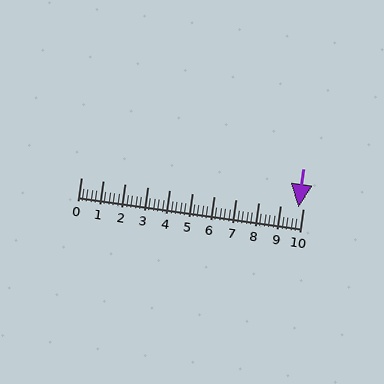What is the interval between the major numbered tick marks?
The major tick marks are spaced 1 units apart.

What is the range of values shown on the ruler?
The ruler shows values from 0 to 10.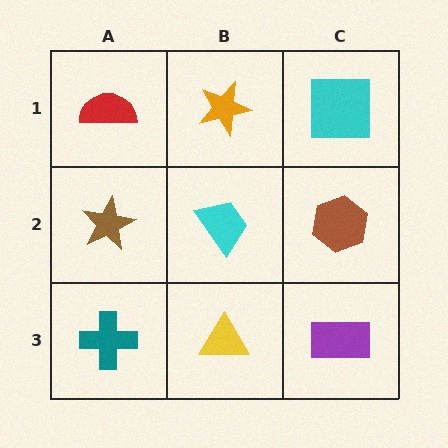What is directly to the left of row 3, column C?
A yellow triangle.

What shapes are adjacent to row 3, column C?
A brown hexagon (row 2, column C), a yellow triangle (row 3, column B).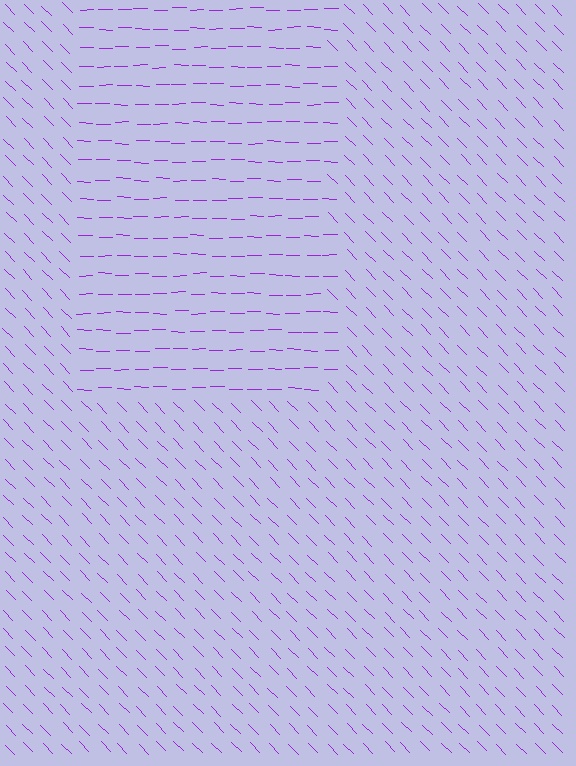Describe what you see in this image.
The image is filled with small purple line segments. A rectangle region in the image has lines oriented differently from the surrounding lines, creating a visible texture boundary.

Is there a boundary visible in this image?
Yes, there is a texture boundary formed by a change in line orientation.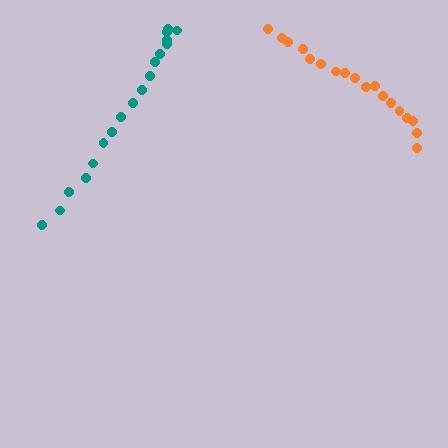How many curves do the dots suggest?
There are 2 distinct paths.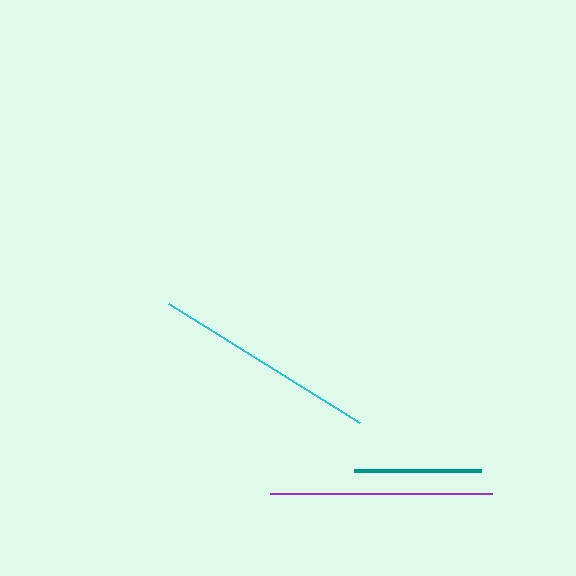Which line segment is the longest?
The cyan line is the longest at approximately 225 pixels.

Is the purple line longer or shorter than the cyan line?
The cyan line is longer than the purple line.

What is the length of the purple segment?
The purple segment is approximately 223 pixels long.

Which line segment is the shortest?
The teal line is the shortest at approximately 126 pixels.